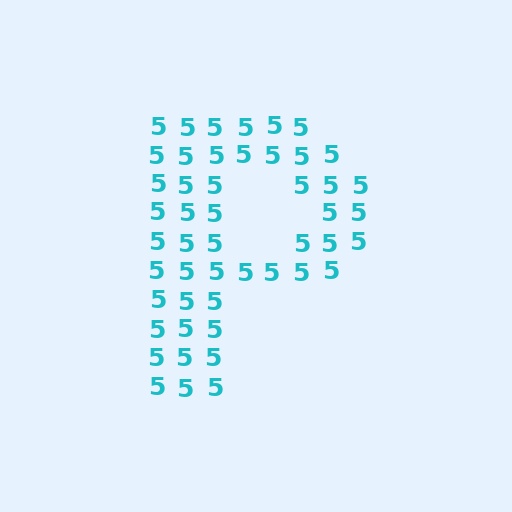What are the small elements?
The small elements are digit 5's.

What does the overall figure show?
The overall figure shows the letter P.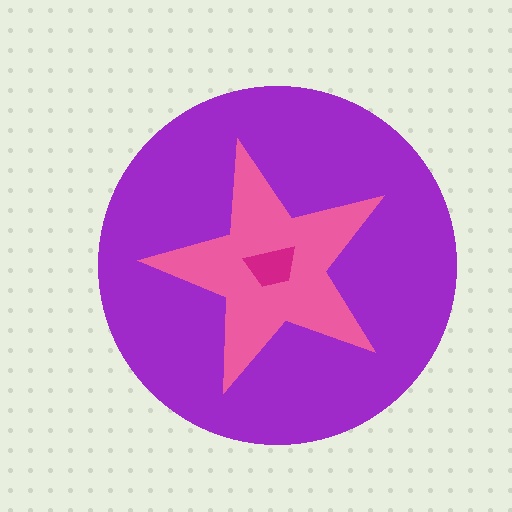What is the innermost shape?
The magenta trapezoid.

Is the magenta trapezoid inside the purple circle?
Yes.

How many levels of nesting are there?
3.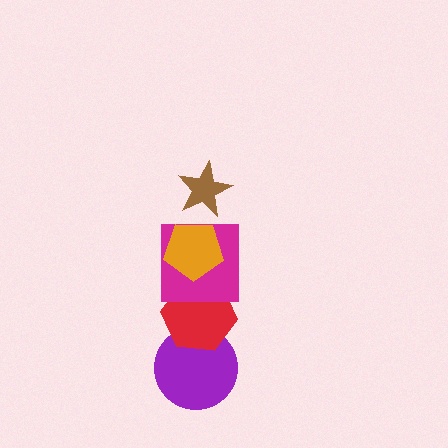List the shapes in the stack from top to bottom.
From top to bottom: the brown star, the orange pentagon, the magenta square, the red hexagon, the purple circle.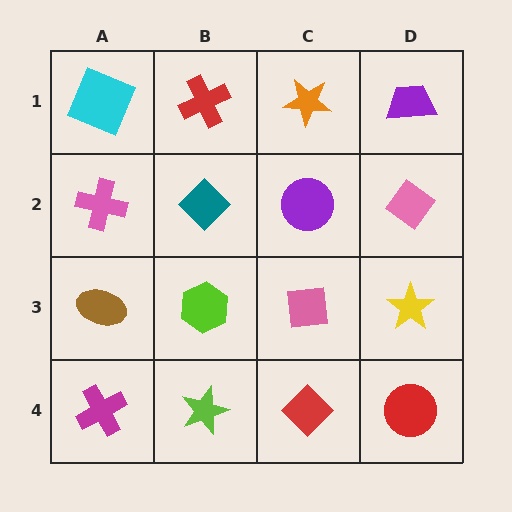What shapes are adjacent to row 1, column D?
A pink diamond (row 2, column D), an orange star (row 1, column C).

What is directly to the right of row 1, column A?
A red cross.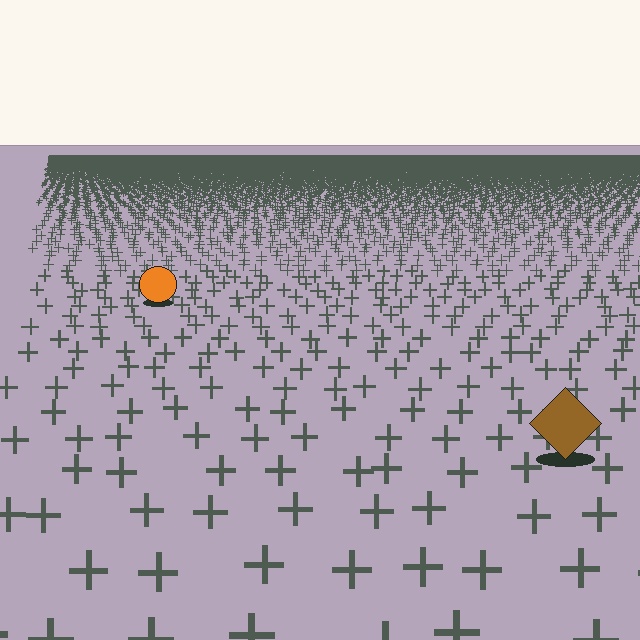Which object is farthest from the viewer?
The orange circle is farthest from the viewer. It appears smaller and the ground texture around it is denser.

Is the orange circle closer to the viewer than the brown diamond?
No. The brown diamond is closer — you can tell from the texture gradient: the ground texture is coarser near it.